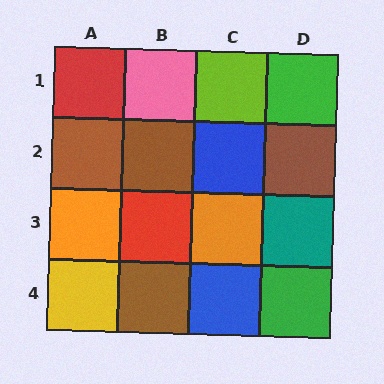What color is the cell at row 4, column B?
Brown.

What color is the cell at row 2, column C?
Blue.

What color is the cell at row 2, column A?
Brown.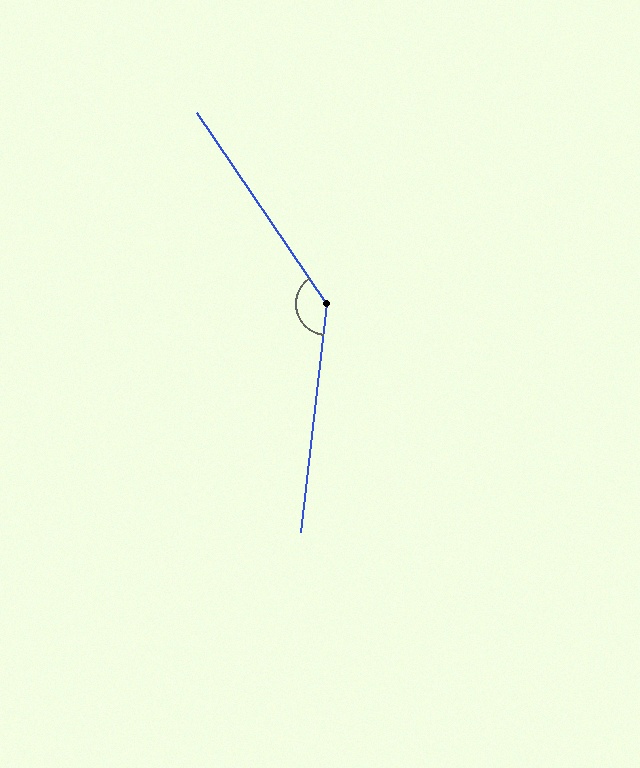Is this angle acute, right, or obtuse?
It is obtuse.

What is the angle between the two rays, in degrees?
Approximately 139 degrees.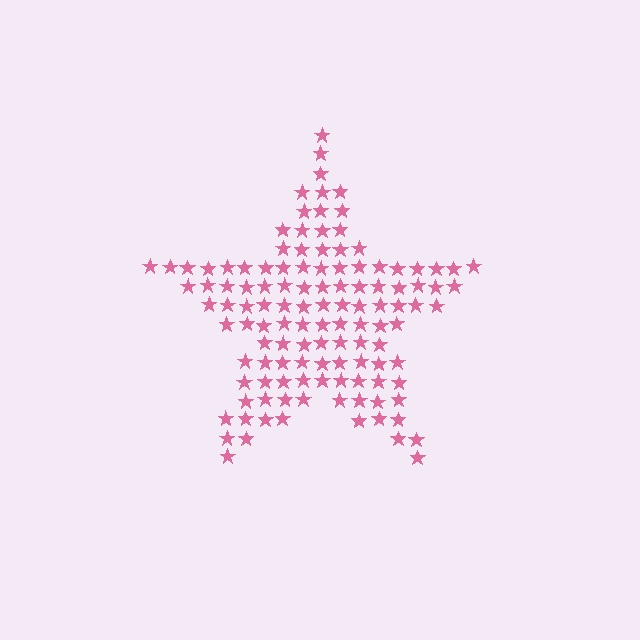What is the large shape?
The large shape is a star.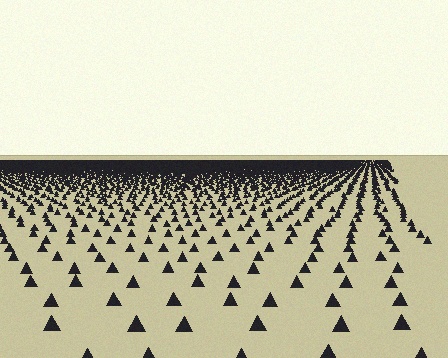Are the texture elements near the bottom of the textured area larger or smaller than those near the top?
Larger. Near the bottom, elements are closer to the viewer and appear at a bigger on-screen size.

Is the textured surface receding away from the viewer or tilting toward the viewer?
The surface is receding away from the viewer. Texture elements get smaller and denser toward the top.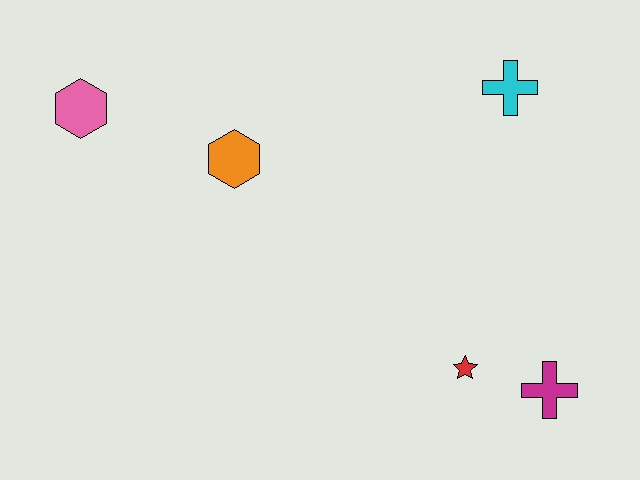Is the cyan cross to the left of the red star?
No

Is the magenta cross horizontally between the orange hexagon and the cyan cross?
No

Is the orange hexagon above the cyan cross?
No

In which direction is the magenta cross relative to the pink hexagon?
The magenta cross is to the right of the pink hexagon.